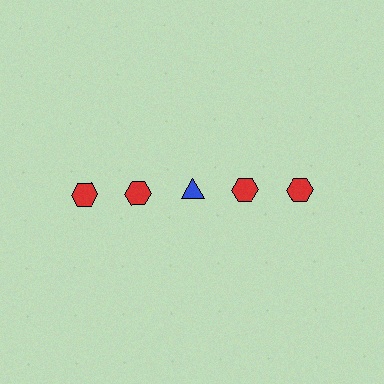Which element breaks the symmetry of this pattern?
The blue triangle in the top row, center column breaks the symmetry. All other shapes are red hexagons.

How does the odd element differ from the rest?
It differs in both color (blue instead of red) and shape (triangle instead of hexagon).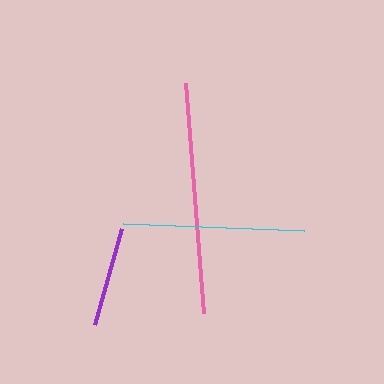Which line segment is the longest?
The pink line is the longest at approximately 230 pixels.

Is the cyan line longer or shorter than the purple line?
The cyan line is longer than the purple line.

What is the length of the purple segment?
The purple segment is approximately 100 pixels long.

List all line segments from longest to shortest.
From longest to shortest: pink, cyan, purple.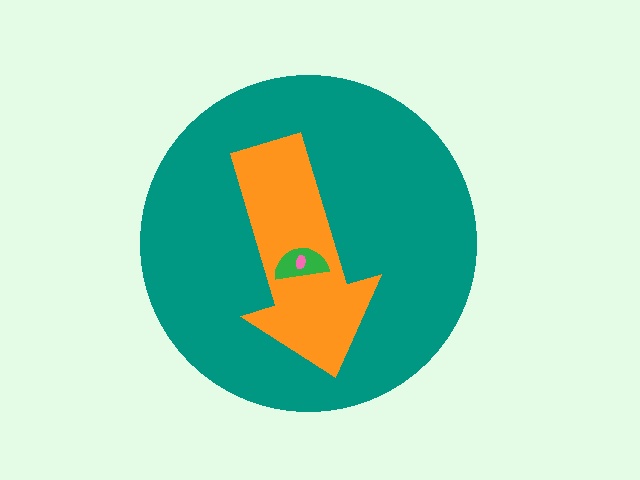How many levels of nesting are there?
4.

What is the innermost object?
The pink ellipse.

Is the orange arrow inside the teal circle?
Yes.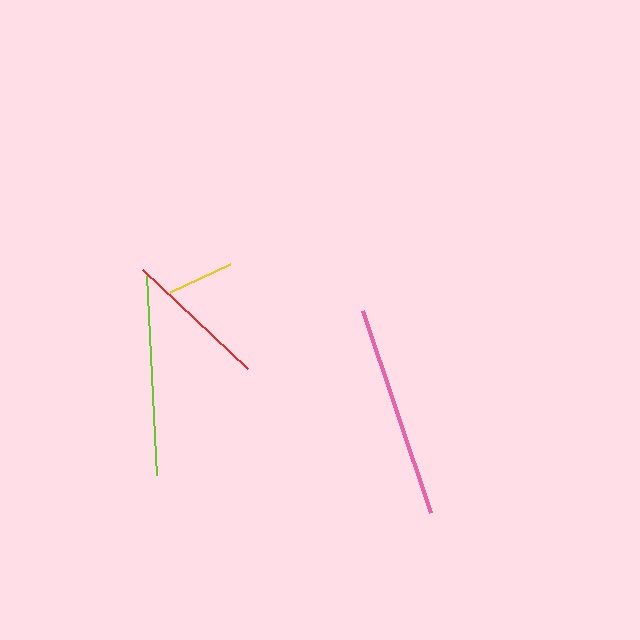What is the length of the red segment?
The red segment is approximately 144 pixels long.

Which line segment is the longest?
The pink line is the longest at approximately 213 pixels.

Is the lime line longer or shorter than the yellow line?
The lime line is longer than the yellow line.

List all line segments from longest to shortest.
From longest to shortest: pink, lime, red, yellow.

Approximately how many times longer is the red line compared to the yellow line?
The red line is approximately 2.2 times the length of the yellow line.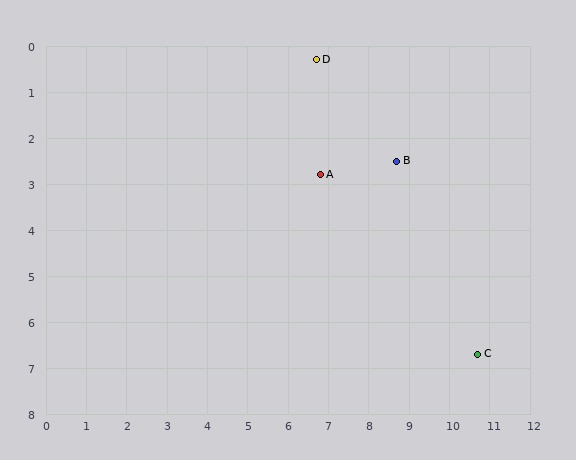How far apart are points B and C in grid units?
Points B and C are about 4.7 grid units apart.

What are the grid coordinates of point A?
Point A is at approximately (6.8, 2.8).